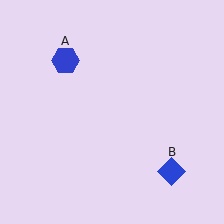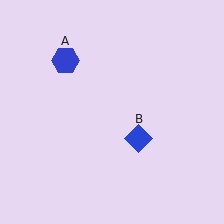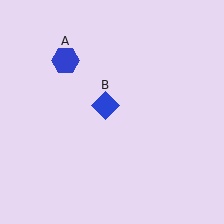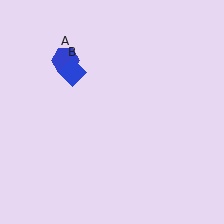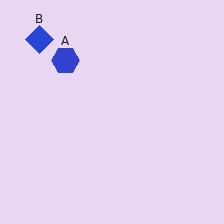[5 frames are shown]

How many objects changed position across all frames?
1 object changed position: blue diamond (object B).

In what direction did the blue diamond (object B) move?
The blue diamond (object B) moved up and to the left.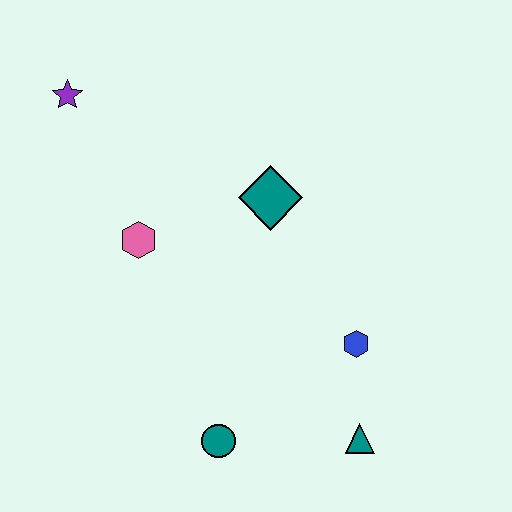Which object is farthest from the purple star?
The teal triangle is farthest from the purple star.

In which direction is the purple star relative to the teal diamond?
The purple star is to the left of the teal diamond.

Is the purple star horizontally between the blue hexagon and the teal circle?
No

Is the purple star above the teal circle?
Yes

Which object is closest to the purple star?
The pink hexagon is closest to the purple star.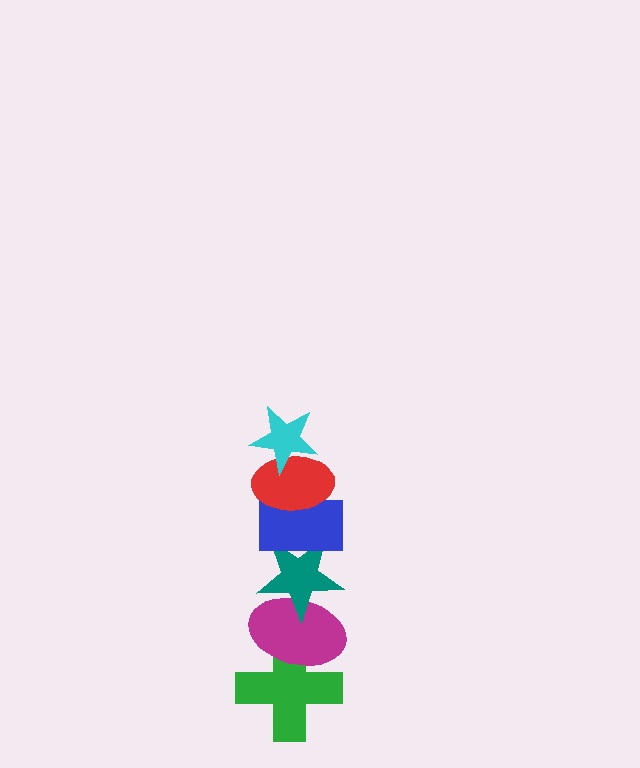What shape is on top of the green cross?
The magenta ellipse is on top of the green cross.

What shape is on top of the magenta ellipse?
The teal star is on top of the magenta ellipse.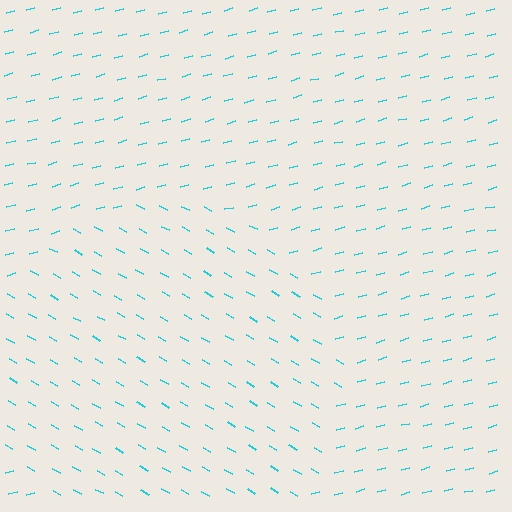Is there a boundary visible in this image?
Yes, there is a texture boundary formed by a change in line orientation.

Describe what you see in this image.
The image is filled with small cyan line segments. A circle region in the image has lines oriented differently from the surrounding lines, creating a visible texture boundary.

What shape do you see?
I see a circle.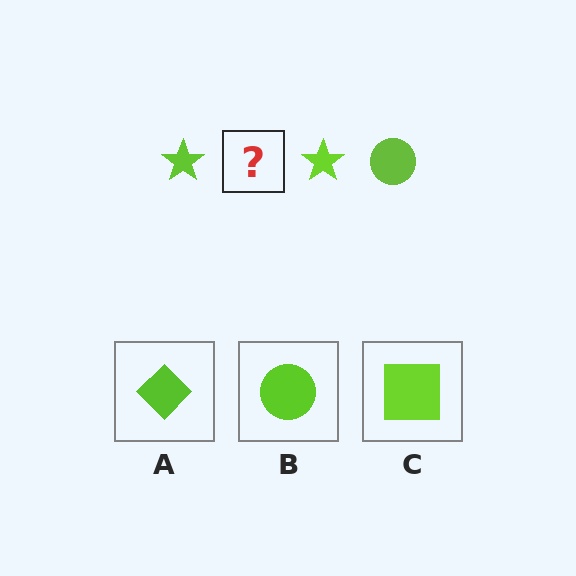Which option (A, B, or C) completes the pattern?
B.